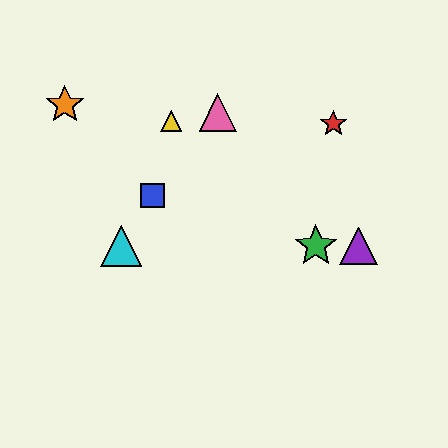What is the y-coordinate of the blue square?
The blue square is at y≈196.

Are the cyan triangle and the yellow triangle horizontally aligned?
No, the cyan triangle is at y≈246 and the yellow triangle is at y≈121.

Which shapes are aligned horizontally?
The green star, the purple triangle, the cyan triangle are aligned horizontally.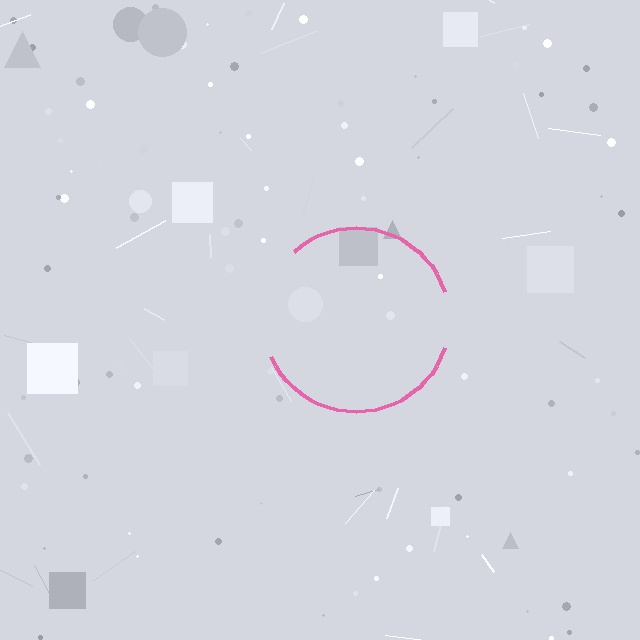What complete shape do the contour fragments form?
The contour fragments form a circle.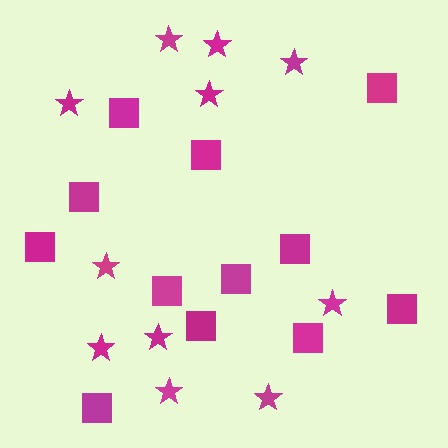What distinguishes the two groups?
There are 2 groups: one group of squares (12) and one group of stars (11).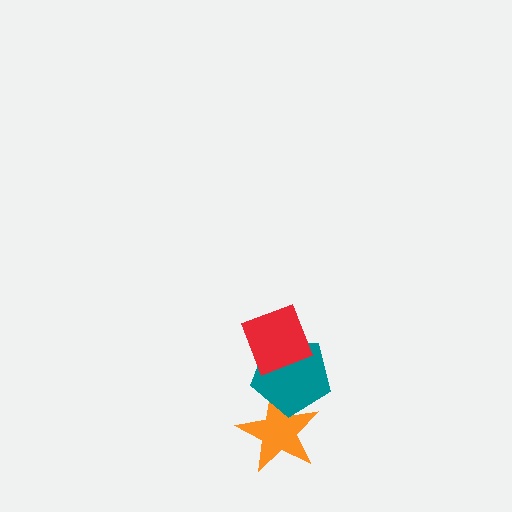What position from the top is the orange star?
The orange star is 3rd from the top.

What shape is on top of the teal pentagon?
The red diamond is on top of the teal pentagon.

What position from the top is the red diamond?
The red diamond is 1st from the top.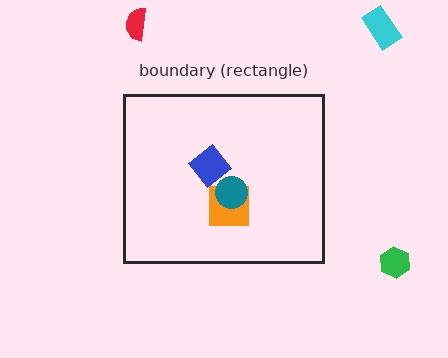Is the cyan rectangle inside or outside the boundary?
Outside.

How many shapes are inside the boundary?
3 inside, 3 outside.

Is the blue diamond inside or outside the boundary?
Inside.